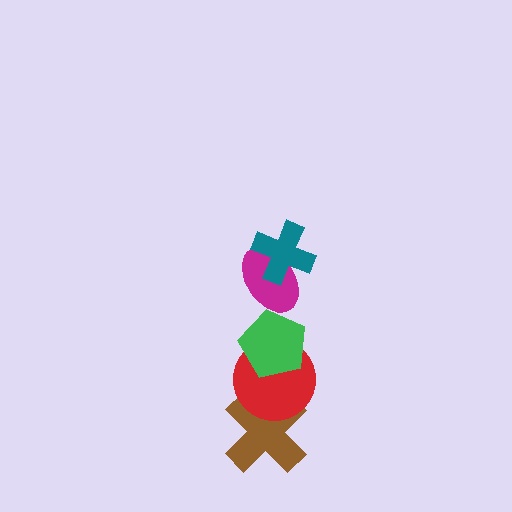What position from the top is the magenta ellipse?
The magenta ellipse is 2nd from the top.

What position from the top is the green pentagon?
The green pentagon is 3rd from the top.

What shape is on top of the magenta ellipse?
The teal cross is on top of the magenta ellipse.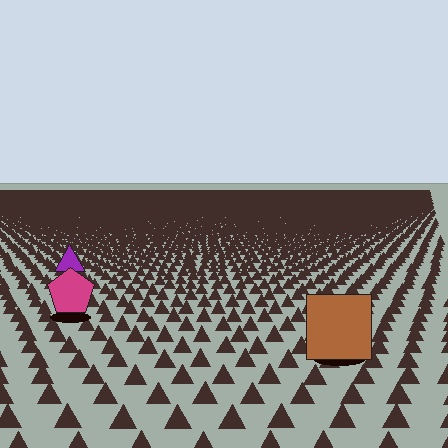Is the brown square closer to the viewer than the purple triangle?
Yes. The brown square is closer — you can tell from the texture gradient: the ground texture is coarser near it.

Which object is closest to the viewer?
The brown square is closest. The texture marks near it are larger and more spread out.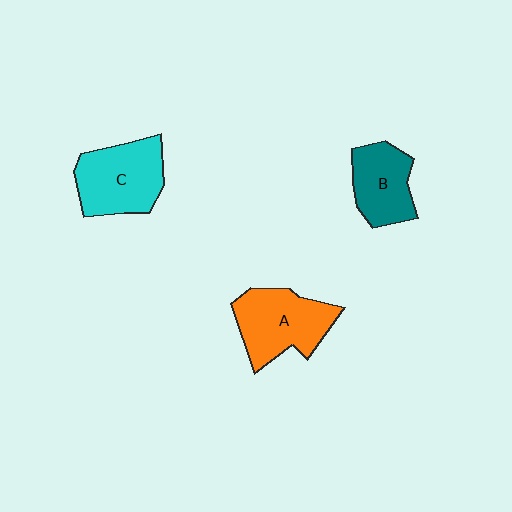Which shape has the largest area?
Shape A (orange).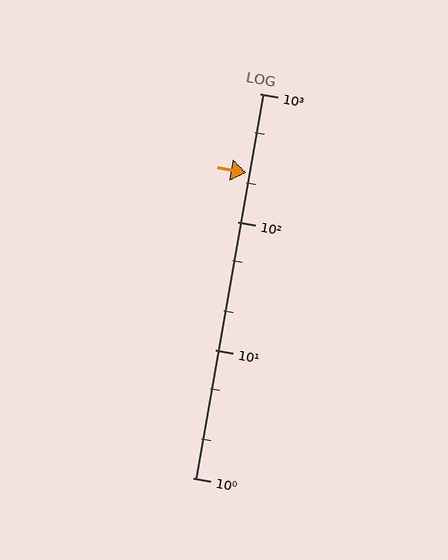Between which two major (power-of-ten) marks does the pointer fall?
The pointer is between 100 and 1000.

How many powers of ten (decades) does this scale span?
The scale spans 3 decades, from 1 to 1000.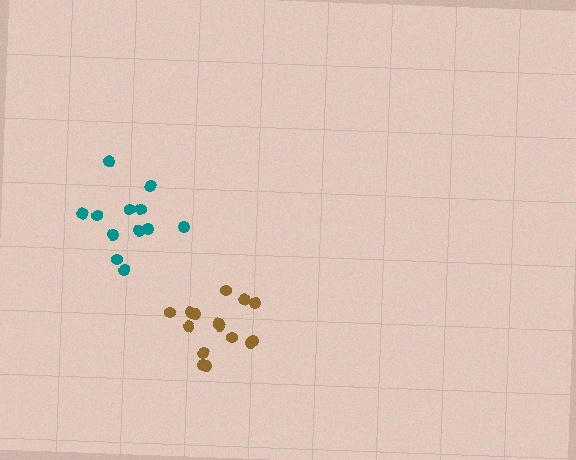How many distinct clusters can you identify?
There are 2 distinct clusters.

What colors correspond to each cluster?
The clusters are colored: teal, brown.